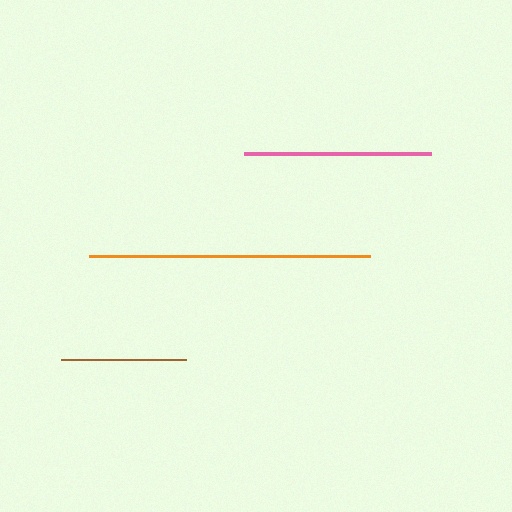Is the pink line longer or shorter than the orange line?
The orange line is longer than the pink line.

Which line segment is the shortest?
The brown line is the shortest at approximately 125 pixels.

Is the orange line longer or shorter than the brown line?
The orange line is longer than the brown line.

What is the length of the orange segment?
The orange segment is approximately 280 pixels long.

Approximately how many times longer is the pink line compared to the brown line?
The pink line is approximately 1.5 times the length of the brown line.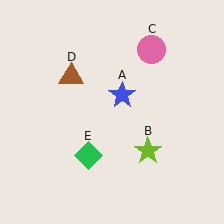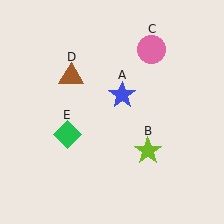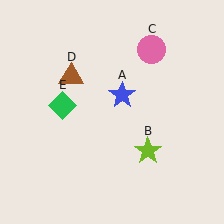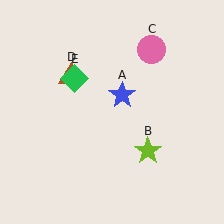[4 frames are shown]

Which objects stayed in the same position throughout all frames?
Blue star (object A) and lime star (object B) and pink circle (object C) and brown triangle (object D) remained stationary.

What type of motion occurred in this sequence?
The green diamond (object E) rotated clockwise around the center of the scene.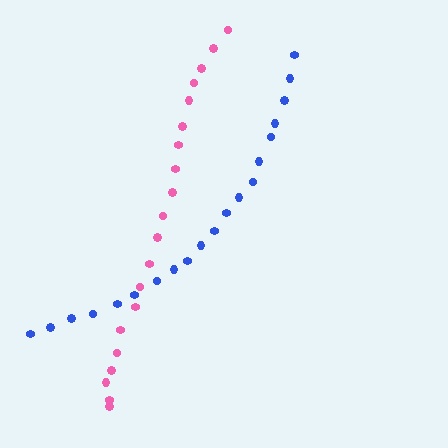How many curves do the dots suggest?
There are 2 distinct paths.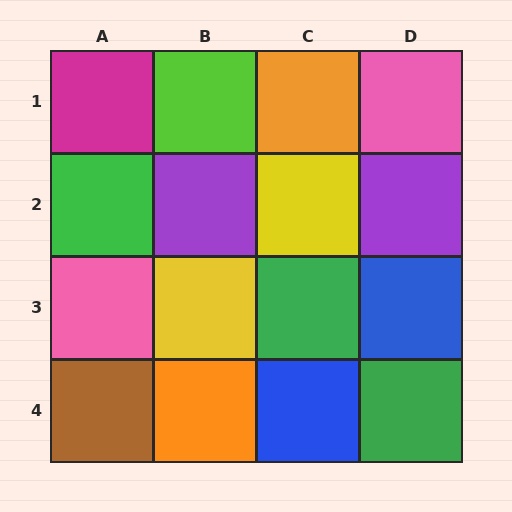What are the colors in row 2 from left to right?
Green, purple, yellow, purple.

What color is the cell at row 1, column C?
Orange.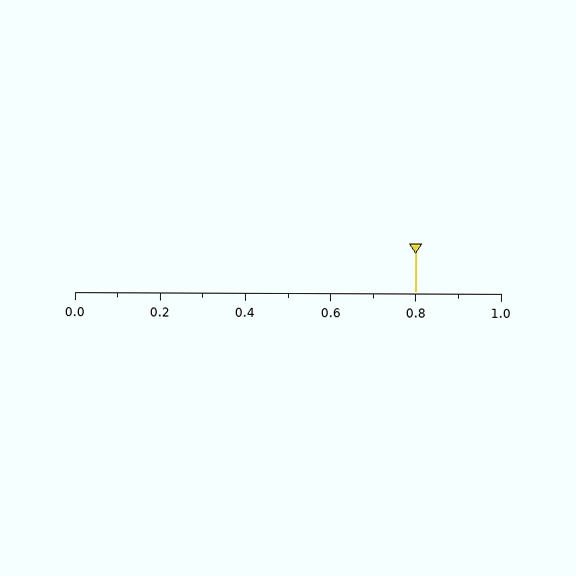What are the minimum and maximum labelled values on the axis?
The axis runs from 0.0 to 1.0.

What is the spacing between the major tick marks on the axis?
The major ticks are spaced 0.2 apart.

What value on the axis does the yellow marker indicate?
The marker indicates approximately 0.8.